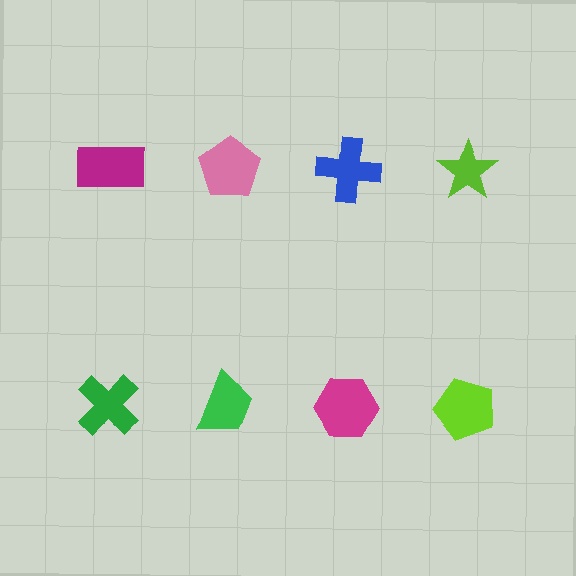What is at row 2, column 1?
A green cross.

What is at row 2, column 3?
A magenta hexagon.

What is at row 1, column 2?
A pink pentagon.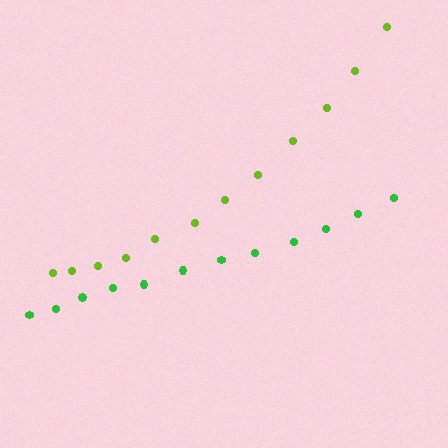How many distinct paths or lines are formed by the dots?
There are 2 distinct paths.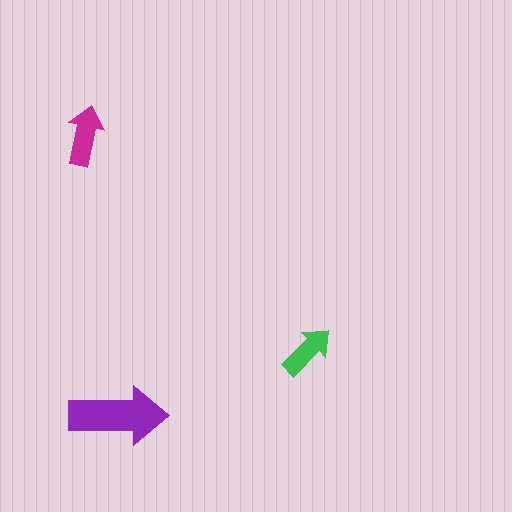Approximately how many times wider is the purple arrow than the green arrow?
About 2 times wider.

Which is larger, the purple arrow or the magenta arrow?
The purple one.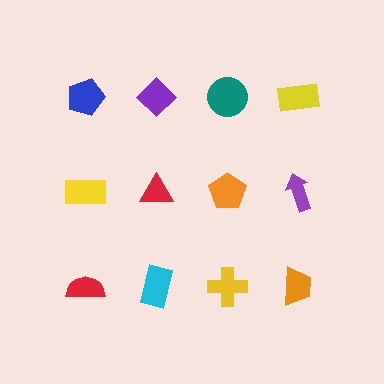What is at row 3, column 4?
An orange trapezoid.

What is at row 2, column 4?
A purple arrow.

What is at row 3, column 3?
A yellow cross.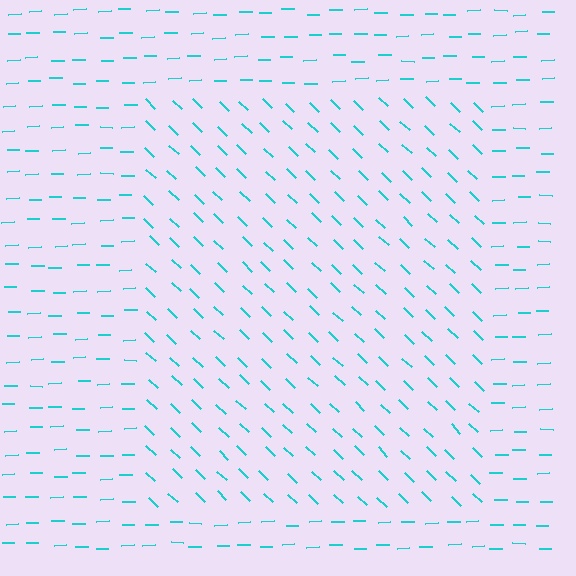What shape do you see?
I see a rectangle.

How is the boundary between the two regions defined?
The boundary is defined purely by a change in line orientation (approximately 45 degrees difference). All lines are the same color and thickness.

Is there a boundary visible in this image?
Yes, there is a texture boundary formed by a change in line orientation.